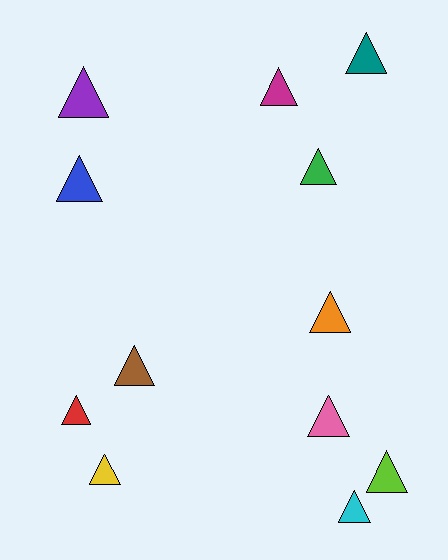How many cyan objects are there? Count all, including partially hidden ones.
There is 1 cyan object.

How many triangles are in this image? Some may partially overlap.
There are 12 triangles.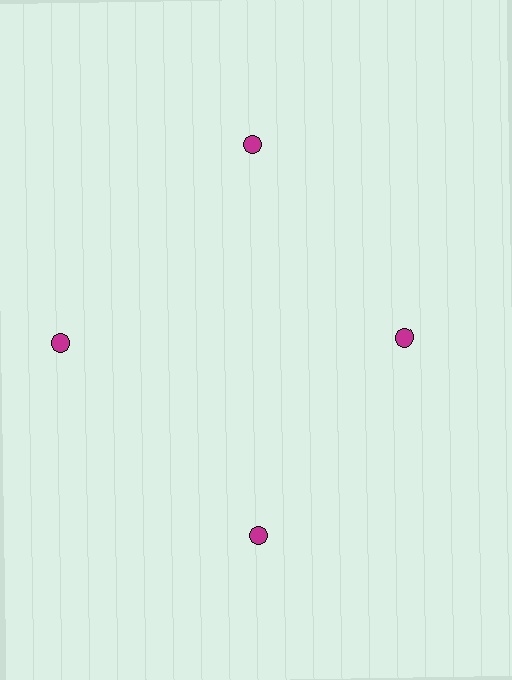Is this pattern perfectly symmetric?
No. The 4 magenta circles are arranged in a ring, but one element near the 3 o'clock position is pulled inward toward the center, breaking the 4-fold rotational symmetry.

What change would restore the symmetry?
The symmetry would be restored by moving it outward, back onto the ring so that all 4 circles sit at equal angles and equal distance from the center.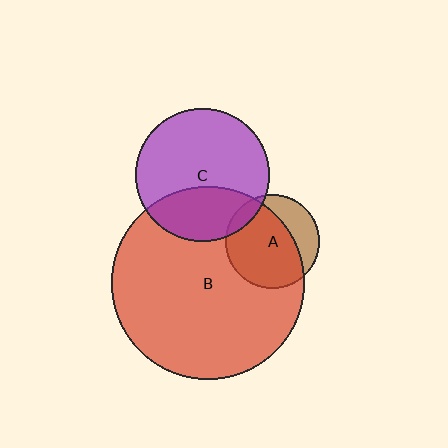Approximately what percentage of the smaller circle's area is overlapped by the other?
Approximately 30%.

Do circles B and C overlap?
Yes.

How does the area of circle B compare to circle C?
Approximately 2.1 times.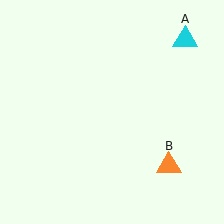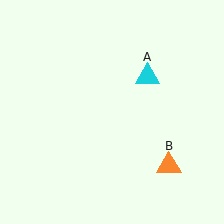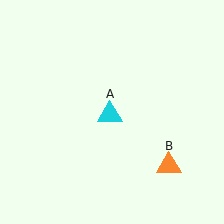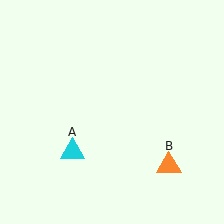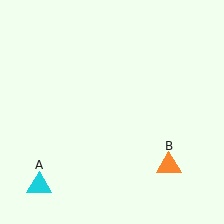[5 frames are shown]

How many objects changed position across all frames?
1 object changed position: cyan triangle (object A).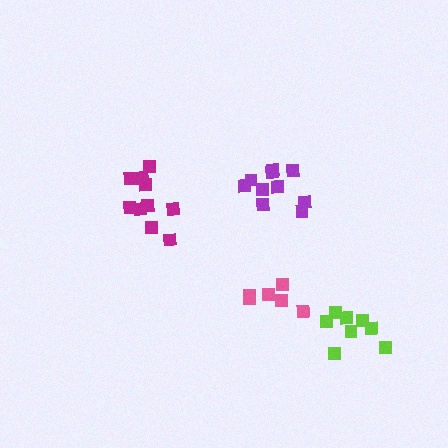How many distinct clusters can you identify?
There are 4 distinct clusters.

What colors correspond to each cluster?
The clusters are colored: pink, purple, magenta, lime.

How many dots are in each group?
Group 1: 6 dots, Group 2: 10 dots, Group 3: 10 dots, Group 4: 8 dots (34 total).